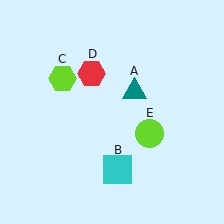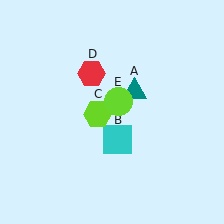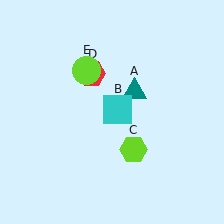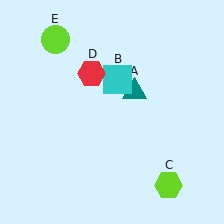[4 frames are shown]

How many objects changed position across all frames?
3 objects changed position: cyan square (object B), lime hexagon (object C), lime circle (object E).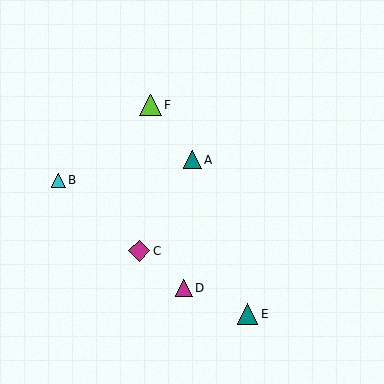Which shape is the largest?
The lime triangle (labeled F) is the largest.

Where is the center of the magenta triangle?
The center of the magenta triangle is at (184, 288).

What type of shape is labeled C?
Shape C is a magenta diamond.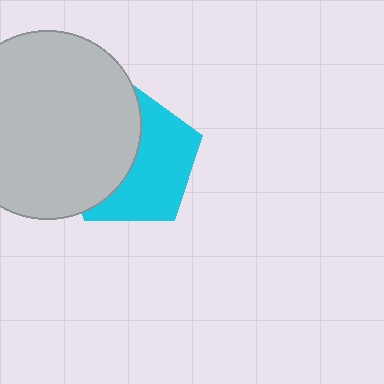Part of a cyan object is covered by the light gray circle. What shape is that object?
It is a pentagon.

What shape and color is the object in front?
The object in front is a light gray circle.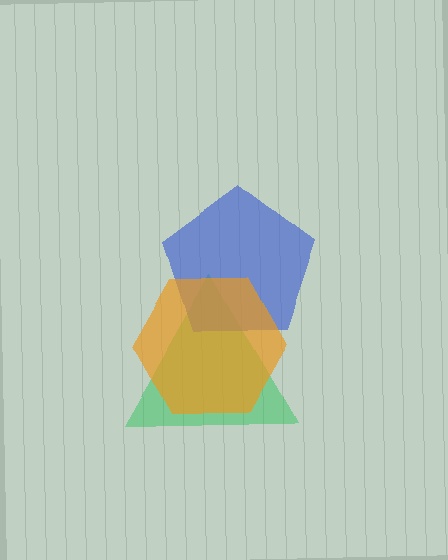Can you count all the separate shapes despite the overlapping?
Yes, there are 3 separate shapes.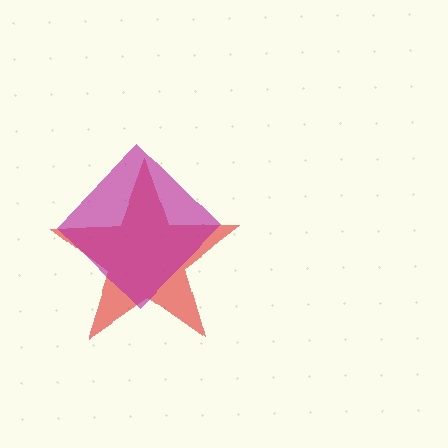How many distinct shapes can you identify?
There are 2 distinct shapes: a red star, a magenta diamond.